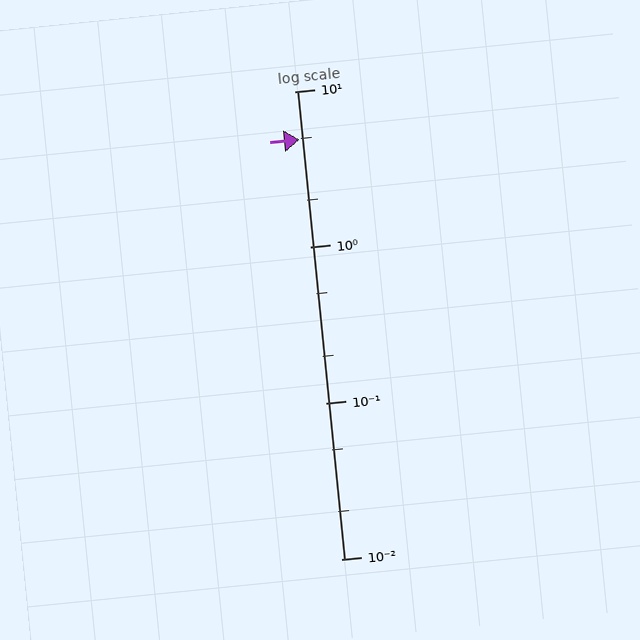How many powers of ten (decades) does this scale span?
The scale spans 3 decades, from 0.01 to 10.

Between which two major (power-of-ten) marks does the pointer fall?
The pointer is between 1 and 10.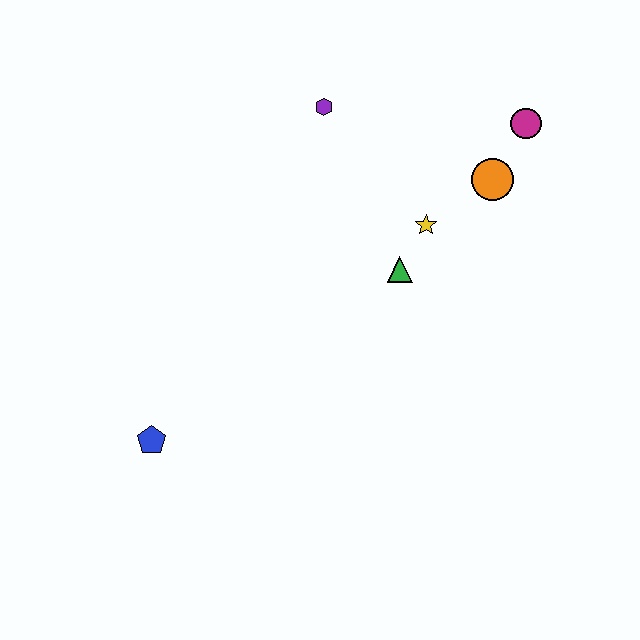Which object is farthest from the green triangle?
The blue pentagon is farthest from the green triangle.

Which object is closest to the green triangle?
The yellow star is closest to the green triangle.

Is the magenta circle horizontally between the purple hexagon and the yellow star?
No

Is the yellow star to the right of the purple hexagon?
Yes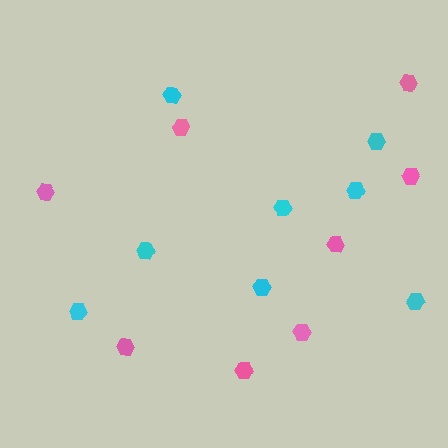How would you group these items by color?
There are 2 groups: one group of pink hexagons (8) and one group of cyan hexagons (8).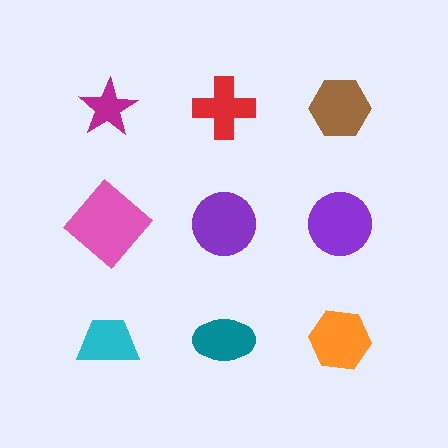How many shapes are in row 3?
3 shapes.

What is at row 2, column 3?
A purple circle.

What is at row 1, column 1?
A magenta star.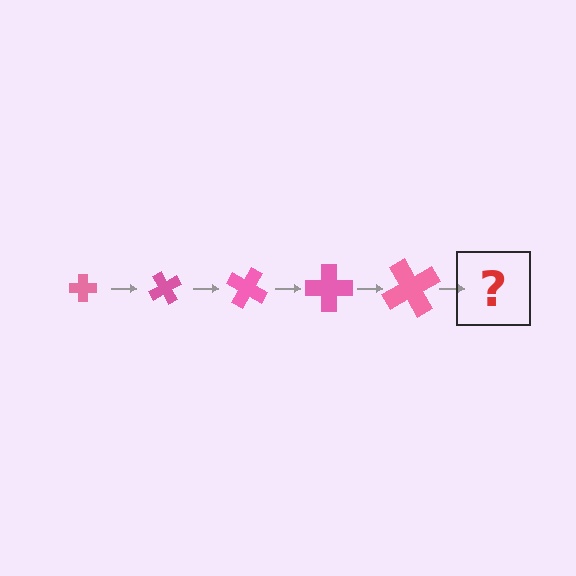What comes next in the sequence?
The next element should be a cross, larger than the previous one and rotated 300 degrees from the start.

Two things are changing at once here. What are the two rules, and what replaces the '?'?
The two rules are that the cross grows larger each step and it rotates 60 degrees each step. The '?' should be a cross, larger than the previous one and rotated 300 degrees from the start.